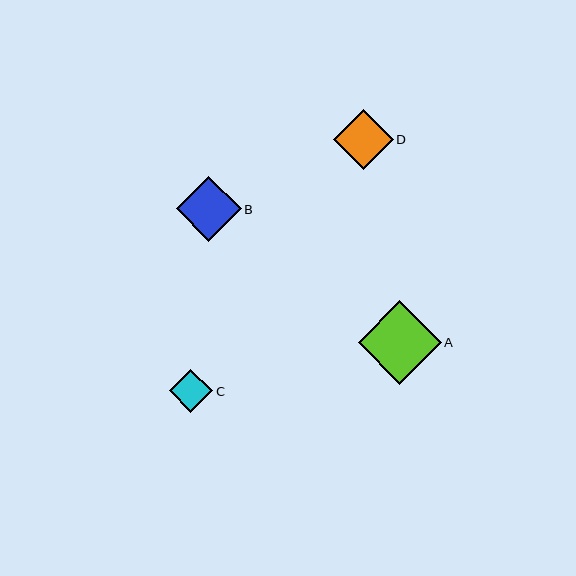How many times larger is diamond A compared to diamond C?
Diamond A is approximately 1.9 times the size of diamond C.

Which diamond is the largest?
Diamond A is the largest with a size of approximately 83 pixels.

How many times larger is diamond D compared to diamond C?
Diamond D is approximately 1.4 times the size of diamond C.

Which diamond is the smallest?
Diamond C is the smallest with a size of approximately 43 pixels.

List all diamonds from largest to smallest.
From largest to smallest: A, B, D, C.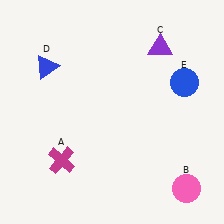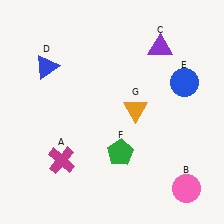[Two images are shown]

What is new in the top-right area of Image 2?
An orange triangle (G) was added in the top-right area of Image 2.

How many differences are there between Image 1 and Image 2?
There are 2 differences between the two images.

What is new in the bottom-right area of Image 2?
A green pentagon (F) was added in the bottom-right area of Image 2.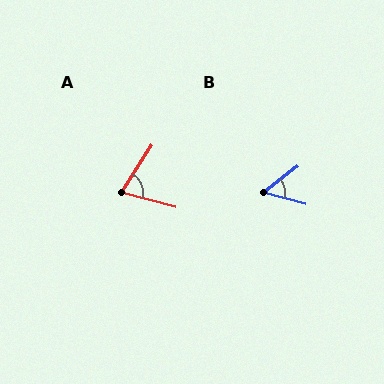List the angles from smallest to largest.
B (53°), A (72°).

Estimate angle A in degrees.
Approximately 72 degrees.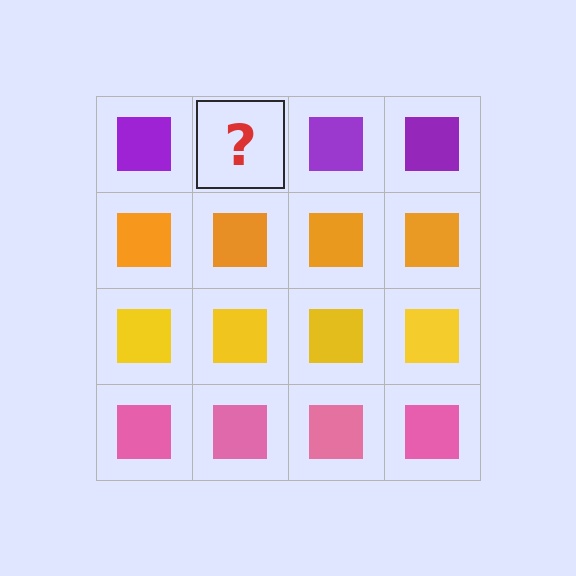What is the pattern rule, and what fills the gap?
The rule is that each row has a consistent color. The gap should be filled with a purple square.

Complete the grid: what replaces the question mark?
The question mark should be replaced with a purple square.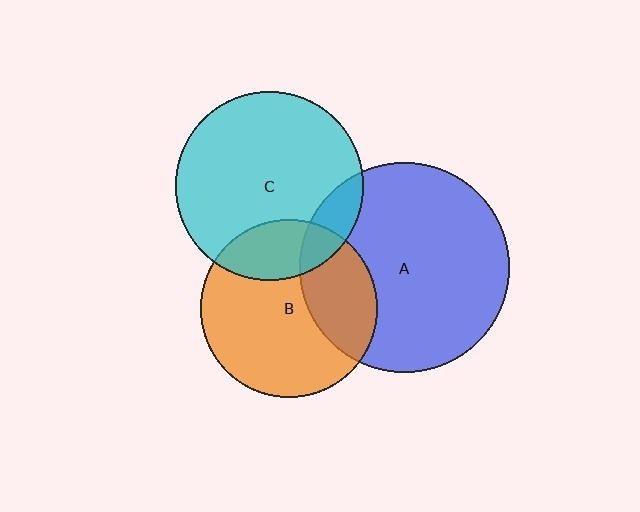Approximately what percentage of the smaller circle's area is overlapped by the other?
Approximately 30%.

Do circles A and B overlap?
Yes.